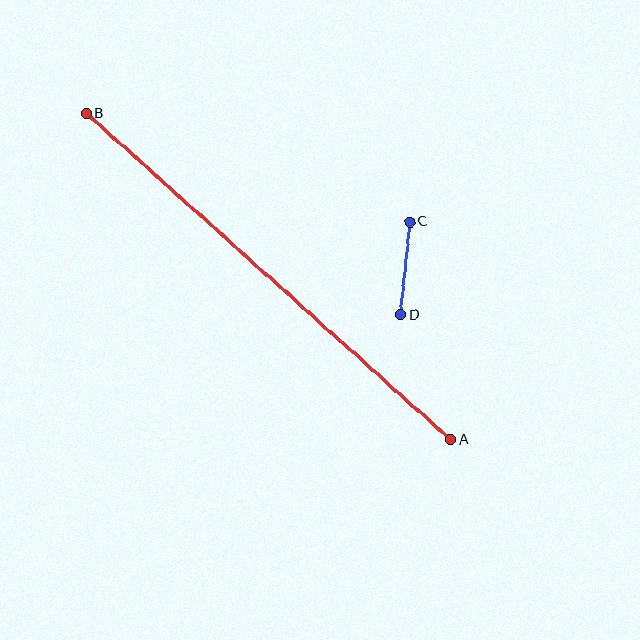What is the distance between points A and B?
The distance is approximately 489 pixels.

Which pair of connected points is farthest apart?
Points A and B are farthest apart.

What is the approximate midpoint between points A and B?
The midpoint is at approximately (268, 277) pixels.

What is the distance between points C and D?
The distance is approximately 93 pixels.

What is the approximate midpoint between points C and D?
The midpoint is at approximately (405, 269) pixels.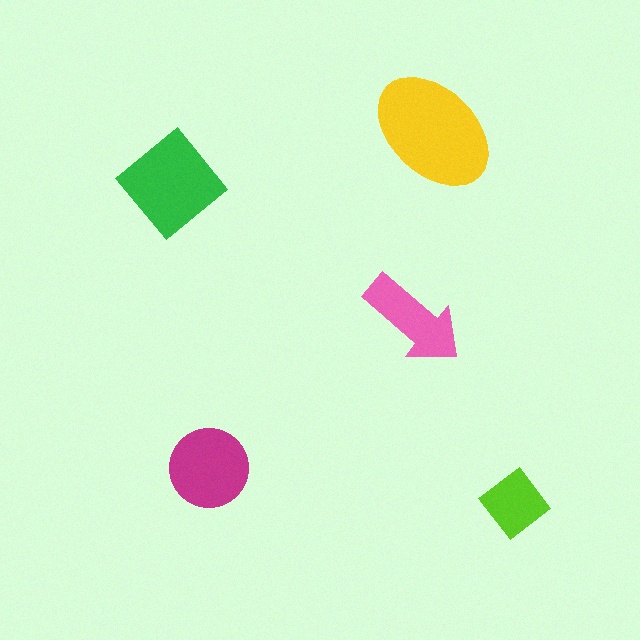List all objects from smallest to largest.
The lime diamond, the pink arrow, the magenta circle, the green diamond, the yellow ellipse.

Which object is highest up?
The yellow ellipse is topmost.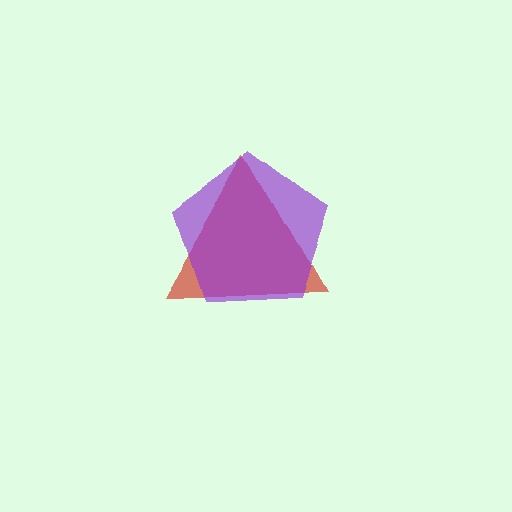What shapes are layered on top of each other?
The layered shapes are: a red triangle, a purple pentagon.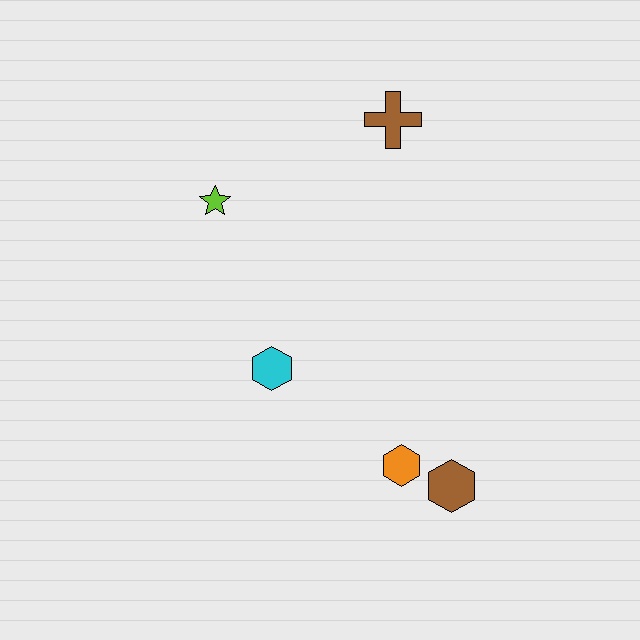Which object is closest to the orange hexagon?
The brown hexagon is closest to the orange hexagon.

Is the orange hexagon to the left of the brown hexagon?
Yes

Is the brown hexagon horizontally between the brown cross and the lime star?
No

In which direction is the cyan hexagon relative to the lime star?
The cyan hexagon is below the lime star.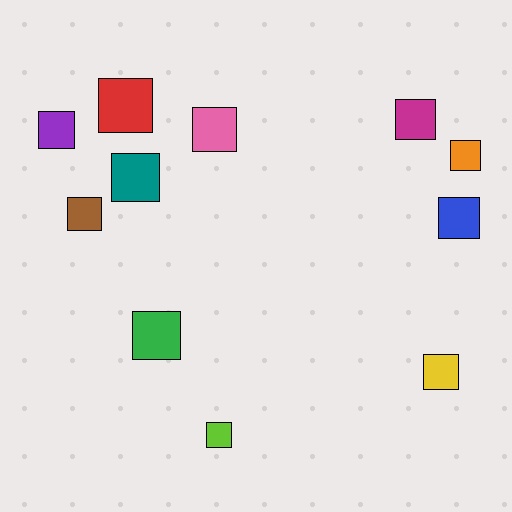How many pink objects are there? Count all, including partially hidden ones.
There is 1 pink object.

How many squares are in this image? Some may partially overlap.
There are 11 squares.